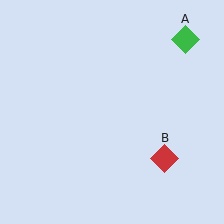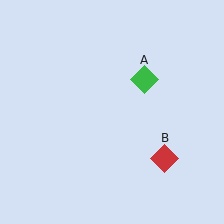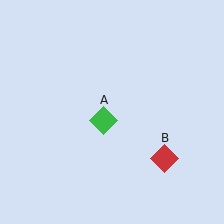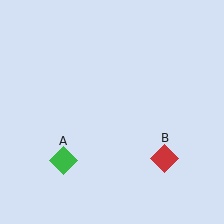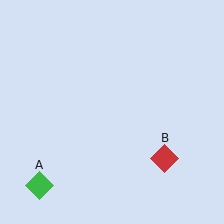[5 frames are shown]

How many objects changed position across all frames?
1 object changed position: green diamond (object A).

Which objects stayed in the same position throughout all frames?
Red diamond (object B) remained stationary.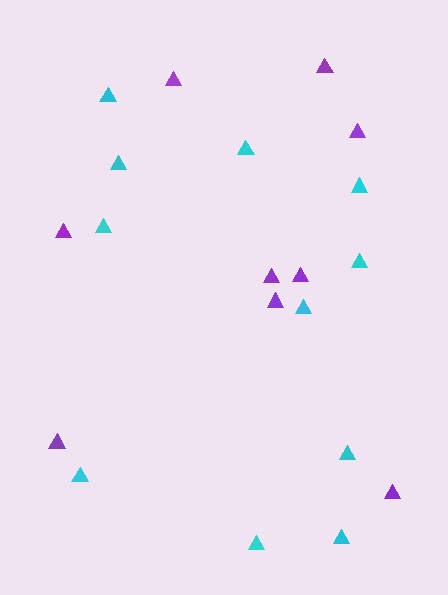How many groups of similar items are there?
There are 2 groups: one group of purple triangles (9) and one group of cyan triangles (11).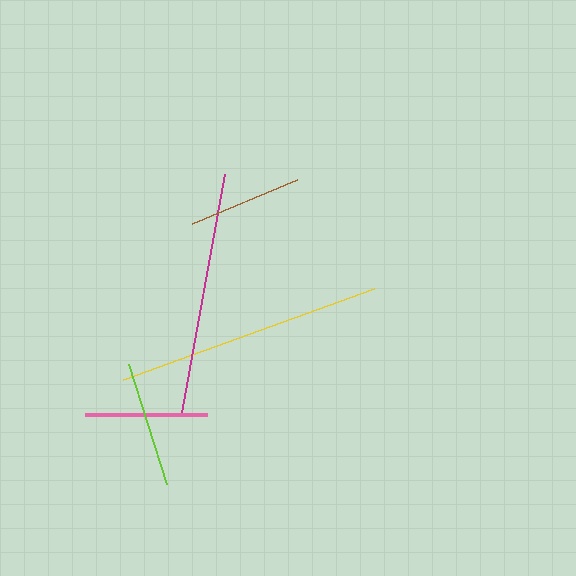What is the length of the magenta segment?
The magenta segment is approximately 242 pixels long.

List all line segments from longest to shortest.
From longest to shortest: yellow, magenta, lime, pink, brown.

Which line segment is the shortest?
The brown line is the shortest at approximately 114 pixels.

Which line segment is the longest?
The yellow line is the longest at approximately 267 pixels.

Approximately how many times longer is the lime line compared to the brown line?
The lime line is approximately 1.1 times the length of the brown line.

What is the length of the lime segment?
The lime segment is approximately 126 pixels long.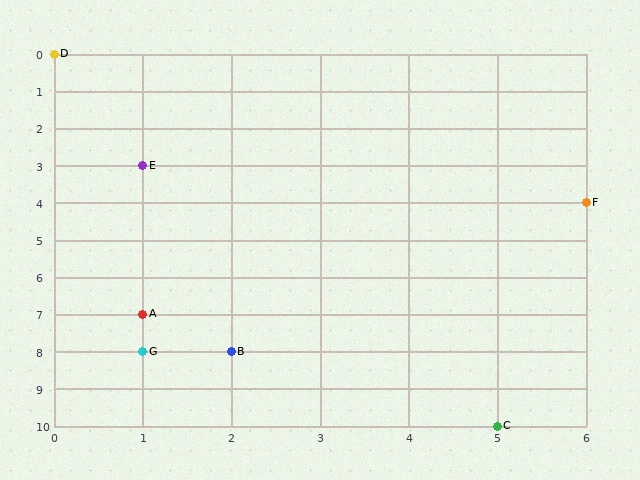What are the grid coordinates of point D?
Point D is at grid coordinates (0, 0).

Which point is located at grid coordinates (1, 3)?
Point E is at (1, 3).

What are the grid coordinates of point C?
Point C is at grid coordinates (5, 10).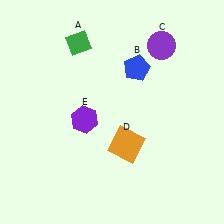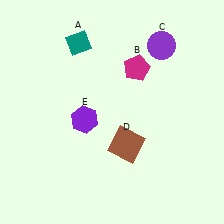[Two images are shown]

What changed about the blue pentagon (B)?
In Image 1, B is blue. In Image 2, it changed to magenta.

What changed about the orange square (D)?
In Image 1, D is orange. In Image 2, it changed to brown.